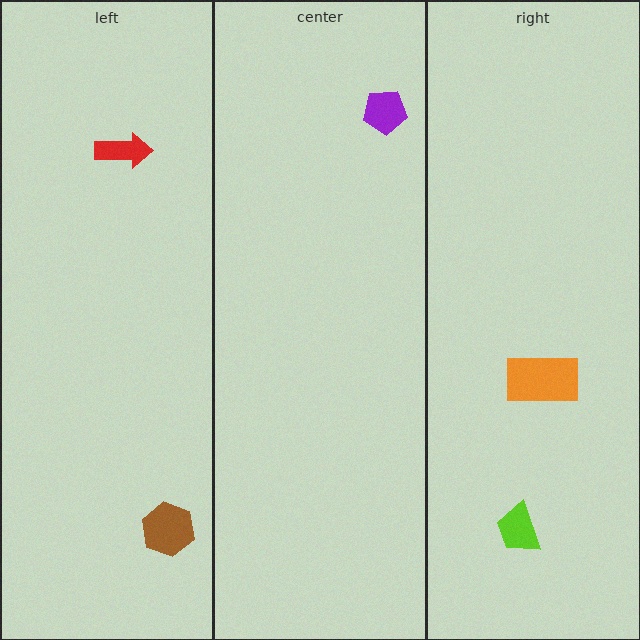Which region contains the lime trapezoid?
The right region.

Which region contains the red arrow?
The left region.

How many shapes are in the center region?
1.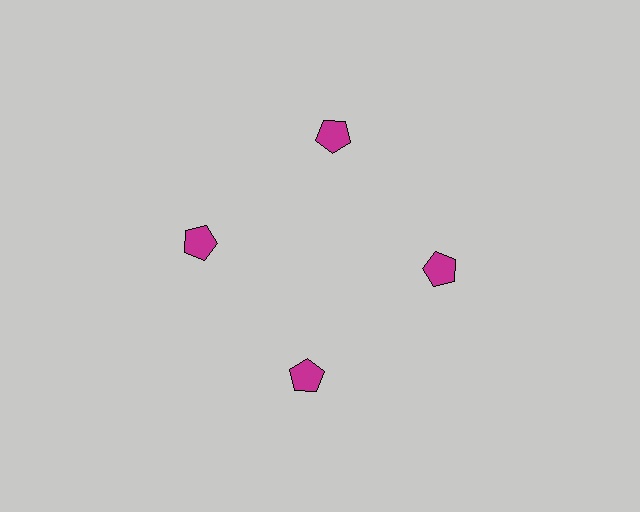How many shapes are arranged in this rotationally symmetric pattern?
There are 4 shapes, arranged in 4 groups of 1.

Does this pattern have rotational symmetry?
Yes, this pattern has 4-fold rotational symmetry. It looks the same after rotating 90 degrees around the center.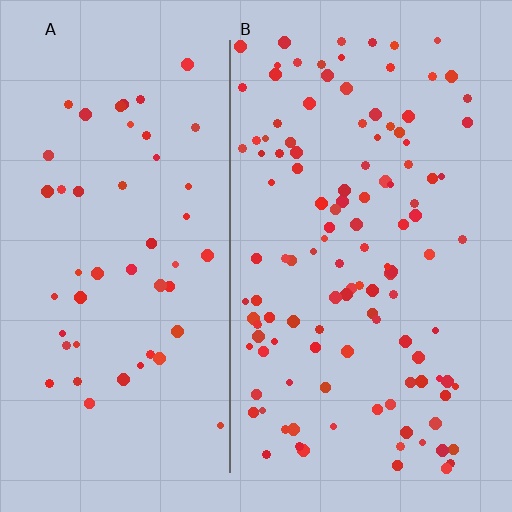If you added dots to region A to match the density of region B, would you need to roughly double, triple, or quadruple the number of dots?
Approximately double.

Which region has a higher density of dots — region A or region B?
B (the right).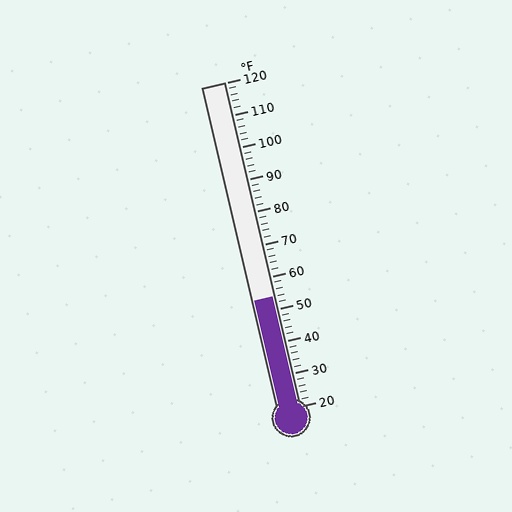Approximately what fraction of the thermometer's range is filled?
The thermometer is filled to approximately 35% of its range.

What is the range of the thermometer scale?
The thermometer scale ranges from 20°F to 120°F.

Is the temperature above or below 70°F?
The temperature is below 70°F.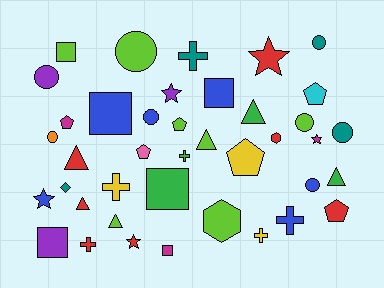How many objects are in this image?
There are 40 objects.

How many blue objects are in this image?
There are 6 blue objects.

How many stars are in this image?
There are 5 stars.